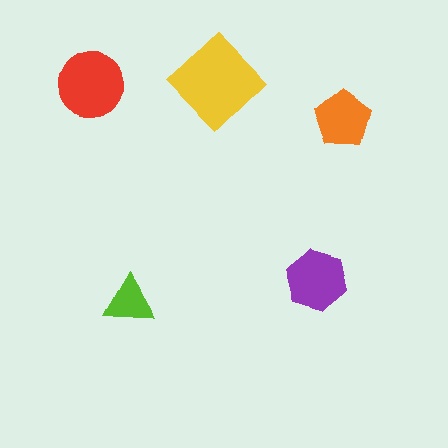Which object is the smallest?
The lime triangle.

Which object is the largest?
The yellow diamond.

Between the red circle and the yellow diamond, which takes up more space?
The yellow diamond.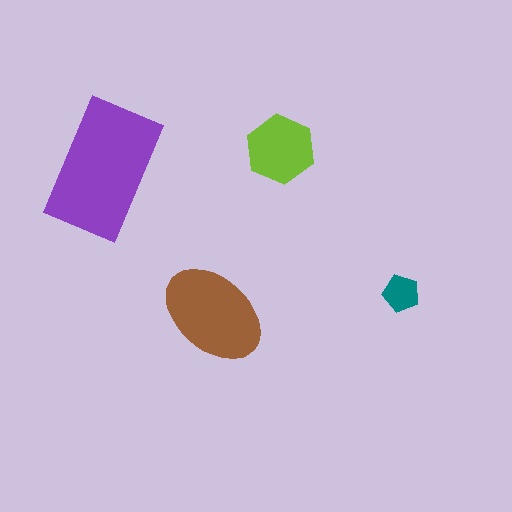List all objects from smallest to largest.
The teal pentagon, the lime hexagon, the brown ellipse, the purple rectangle.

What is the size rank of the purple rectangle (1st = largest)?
1st.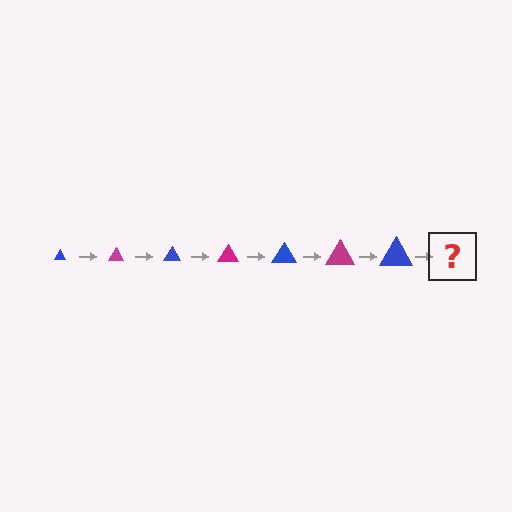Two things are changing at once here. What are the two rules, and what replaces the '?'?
The two rules are that the triangle grows larger each step and the color cycles through blue and magenta. The '?' should be a magenta triangle, larger than the previous one.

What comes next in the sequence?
The next element should be a magenta triangle, larger than the previous one.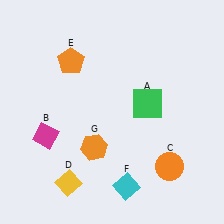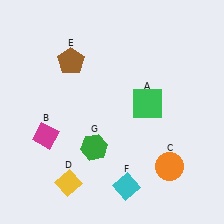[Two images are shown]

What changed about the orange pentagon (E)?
In Image 1, E is orange. In Image 2, it changed to brown.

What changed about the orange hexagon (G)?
In Image 1, G is orange. In Image 2, it changed to green.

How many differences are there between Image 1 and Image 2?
There are 2 differences between the two images.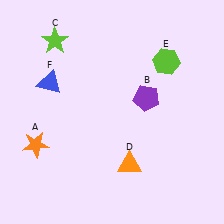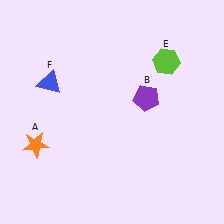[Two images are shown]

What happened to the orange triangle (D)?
The orange triangle (D) was removed in Image 2. It was in the bottom-right area of Image 1.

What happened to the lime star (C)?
The lime star (C) was removed in Image 2. It was in the top-left area of Image 1.